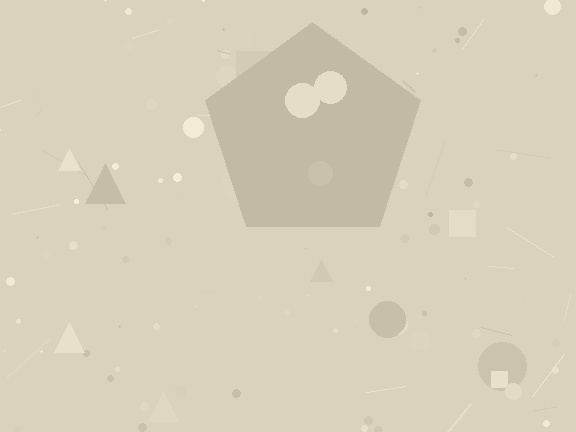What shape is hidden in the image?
A pentagon is hidden in the image.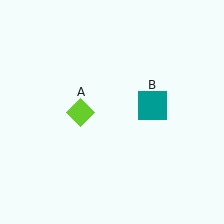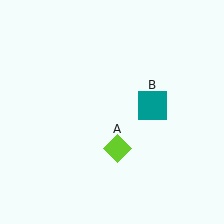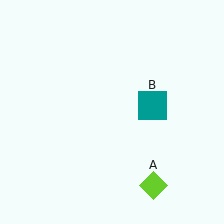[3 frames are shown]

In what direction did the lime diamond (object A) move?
The lime diamond (object A) moved down and to the right.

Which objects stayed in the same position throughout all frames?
Teal square (object B) remained stationary.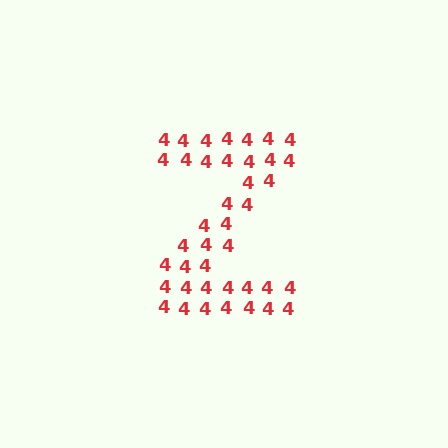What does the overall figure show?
The overall figure shows the letter Z.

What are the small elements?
The small elements are digit 4's.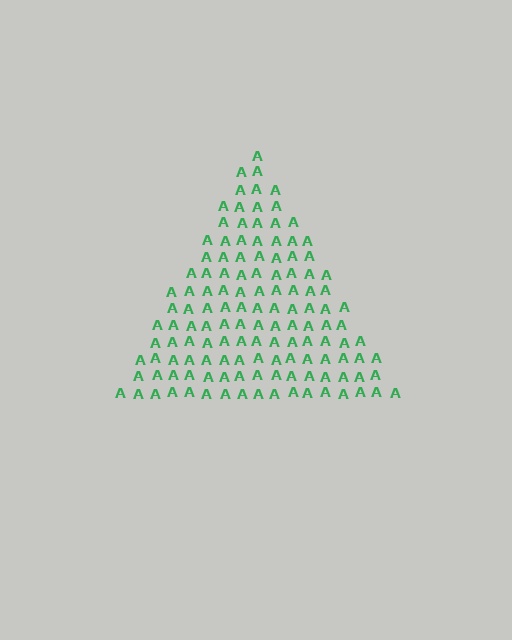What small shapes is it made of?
It is made of small letter A's.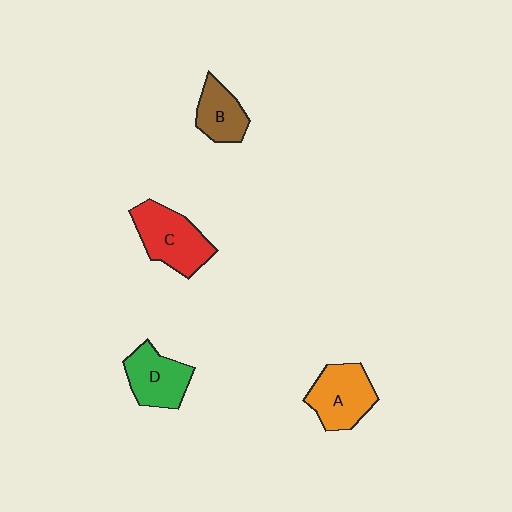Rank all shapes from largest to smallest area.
From largest to smallest: C (red), A (orange), D (green), B (brown).